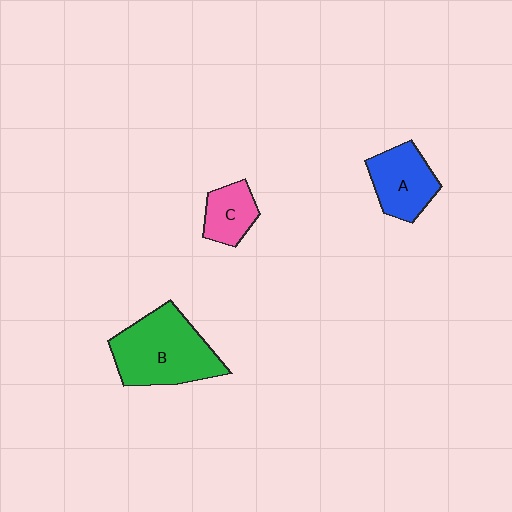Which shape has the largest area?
Shape B (green).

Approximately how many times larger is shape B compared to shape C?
Approximately 2.4 times.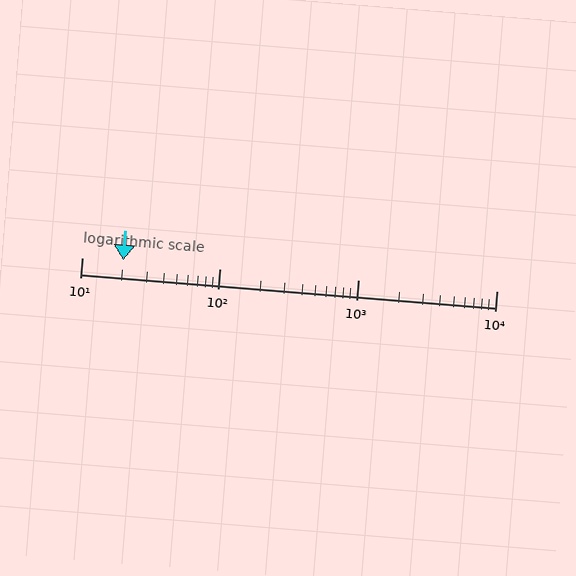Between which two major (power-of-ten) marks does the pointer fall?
The pointer is between 10 and 100.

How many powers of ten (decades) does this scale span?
The scale spans 3 decades, from 10 to 10000.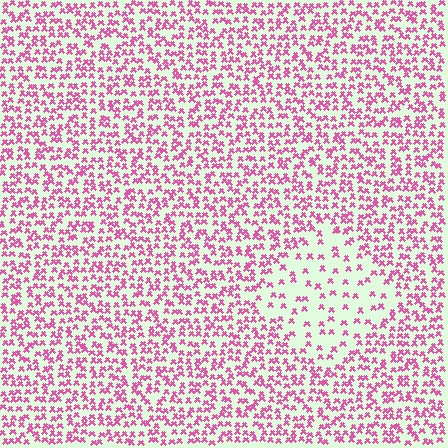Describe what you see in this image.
The image contains small pink elements arranged at two different densities. A diamond-shaped region is visible where the elements are less densely packed than the surrounding area.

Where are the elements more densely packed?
The elements are more densely packed outside the diamond boundary.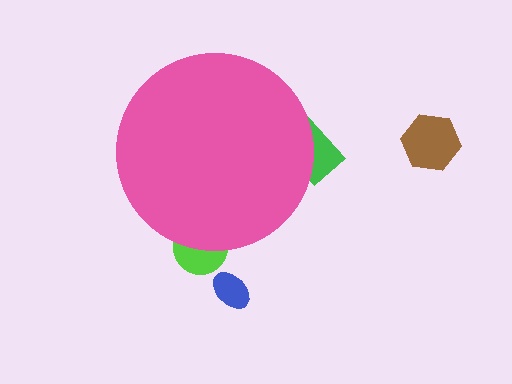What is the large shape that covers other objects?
A pink circle.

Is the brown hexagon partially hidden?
No, the brown hexagon is fully visible.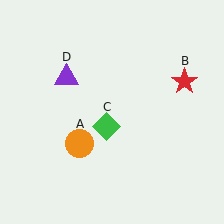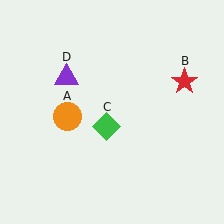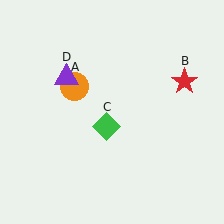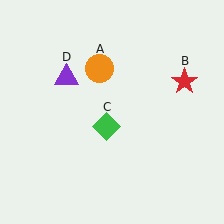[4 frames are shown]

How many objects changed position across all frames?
1 object changed position: orange circle (object A).